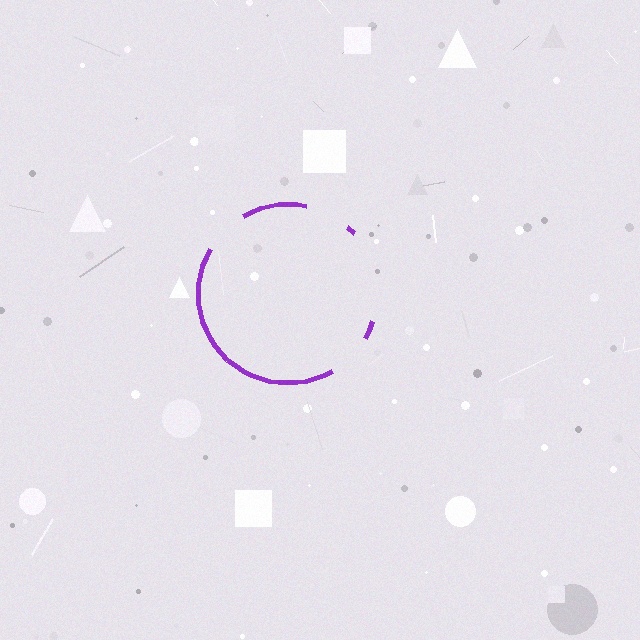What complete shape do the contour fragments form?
The contour fragments form a circle.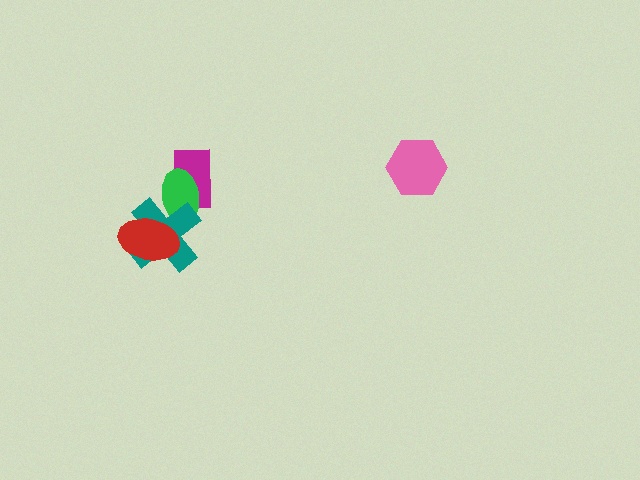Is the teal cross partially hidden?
Yes, it is partially covered by another shape.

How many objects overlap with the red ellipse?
1 object overlaps with the red ellipse.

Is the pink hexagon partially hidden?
No, no other shape covers it.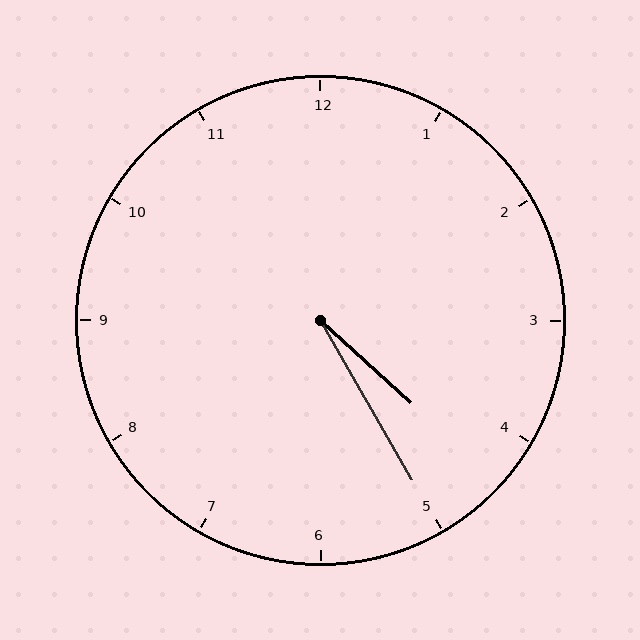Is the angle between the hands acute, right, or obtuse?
It is acute.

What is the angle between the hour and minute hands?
Approximately 18 degrees.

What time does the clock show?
4:25.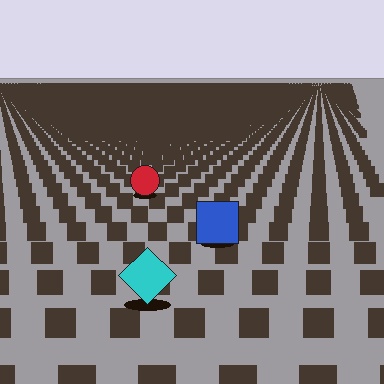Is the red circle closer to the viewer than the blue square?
No. The blue square is closer — you can tell from the texture gradient: the ground texture is coarser near it.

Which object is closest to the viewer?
The cyan diamond is closest. The texture marks near it are larger and more spread out.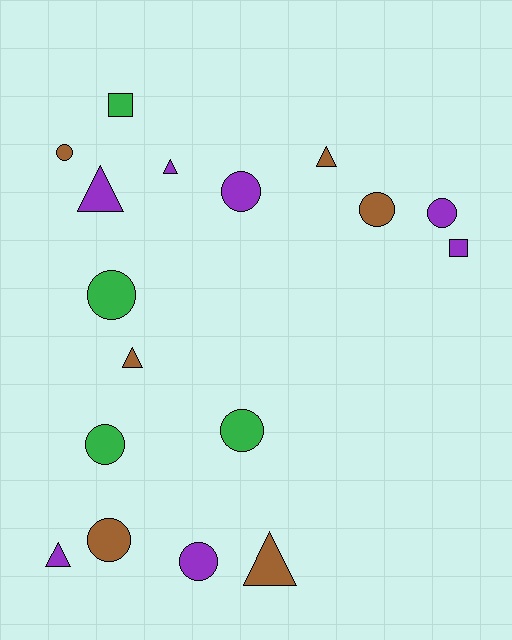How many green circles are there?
There are 3 green circles.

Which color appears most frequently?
Purple, with 7 objects.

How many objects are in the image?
There are 17 objects.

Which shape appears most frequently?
Circle, with 9 objects.